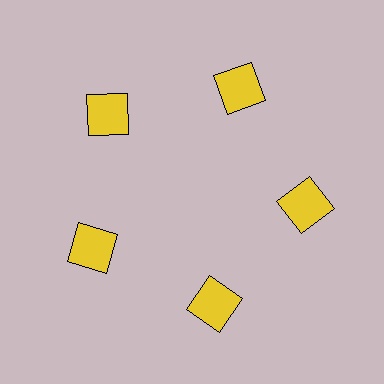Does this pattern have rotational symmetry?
Yes, this pattern has 5-fold rotational symmetry. It looks the same after rotating 72 degrees around the center.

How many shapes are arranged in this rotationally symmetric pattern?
There are 5 shapes, arranged in 5 groups of 1.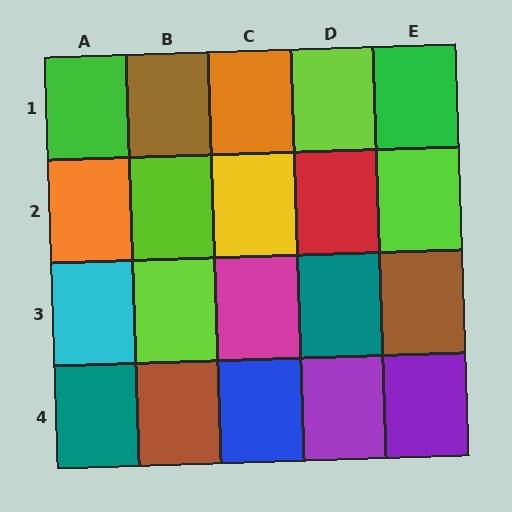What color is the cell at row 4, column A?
Teal.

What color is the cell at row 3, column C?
Magenta.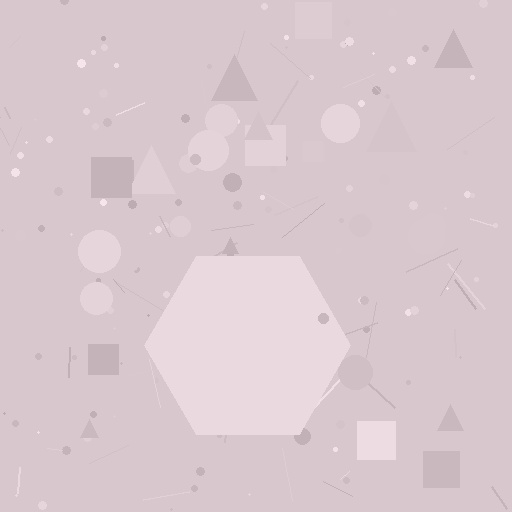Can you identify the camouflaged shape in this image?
The camouflaged shape is a hexagon.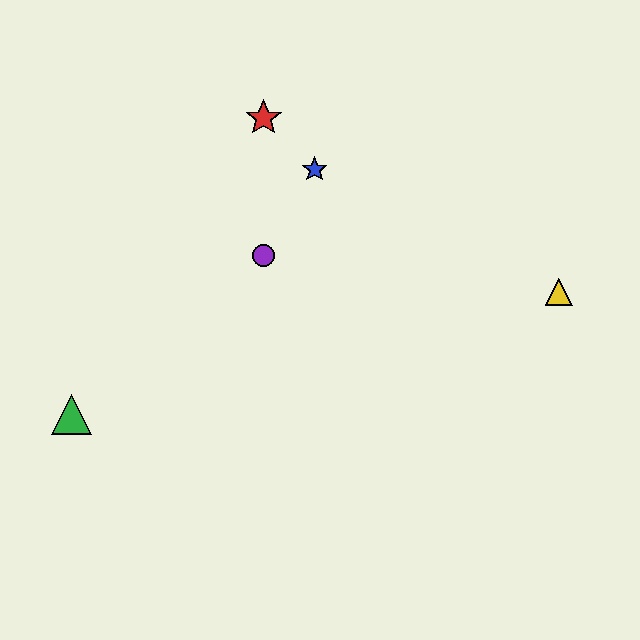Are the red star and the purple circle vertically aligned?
Yes, both are at x≈264.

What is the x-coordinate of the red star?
The red star is at x≈264.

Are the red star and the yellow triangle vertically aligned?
No, the red star is at x≈264 and the yellow triangle is at x≈559.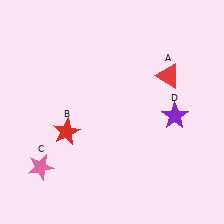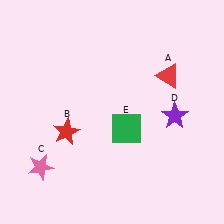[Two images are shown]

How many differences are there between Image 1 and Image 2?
There is 1 difference between the two images.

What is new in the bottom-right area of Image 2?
A green square (E) was added in the bottom-right area of Image 2.